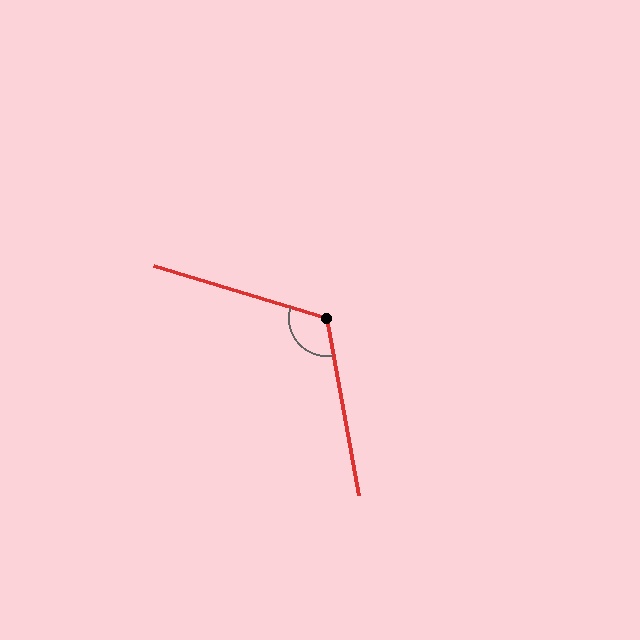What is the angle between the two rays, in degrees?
Approximately 117 degrees.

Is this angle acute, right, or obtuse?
It is obtuse.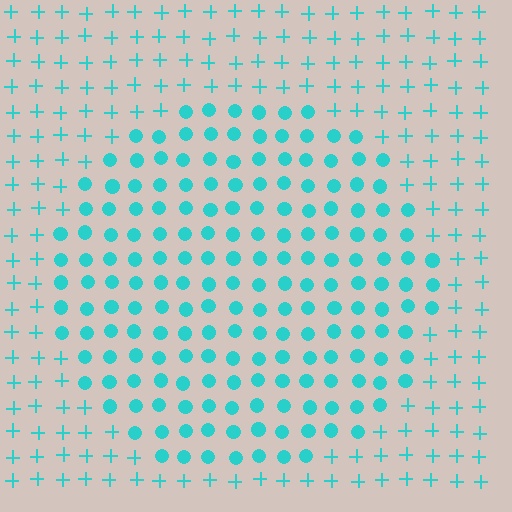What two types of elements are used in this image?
The image uses circles inside the circle region and plus signs outside it.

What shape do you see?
I see a circle.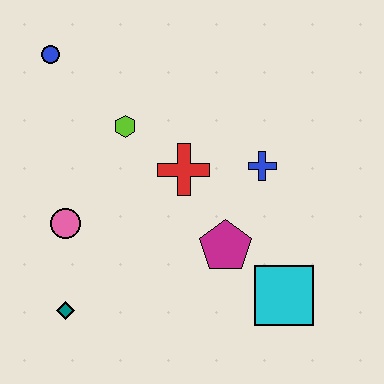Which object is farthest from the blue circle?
The cyan square is farthest from the blue circle.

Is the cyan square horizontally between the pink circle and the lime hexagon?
No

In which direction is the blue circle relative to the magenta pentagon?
The blue circle is above the magenta pentagon.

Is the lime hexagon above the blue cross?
Yes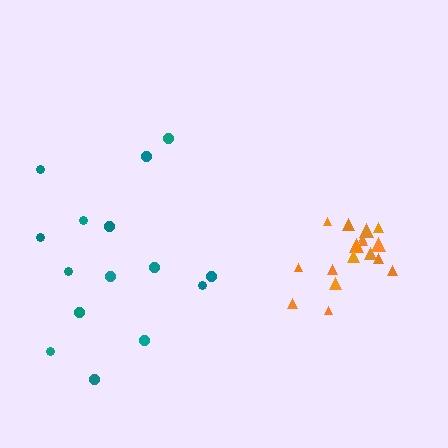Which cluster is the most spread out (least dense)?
Teal.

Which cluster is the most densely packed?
Orange.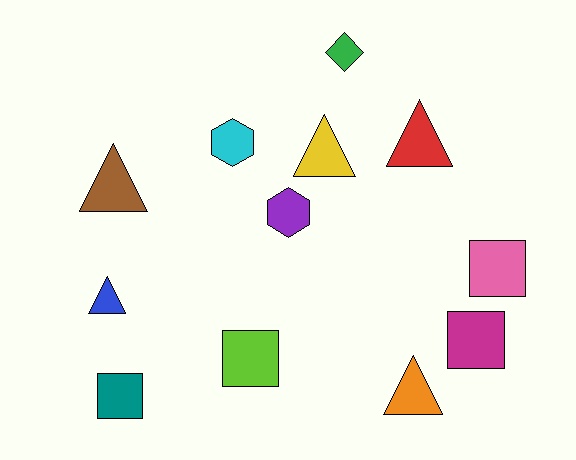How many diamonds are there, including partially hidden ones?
There is 1 diamond.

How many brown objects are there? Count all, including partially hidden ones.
There is 1 brown object.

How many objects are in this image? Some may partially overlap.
There are 12 objects.